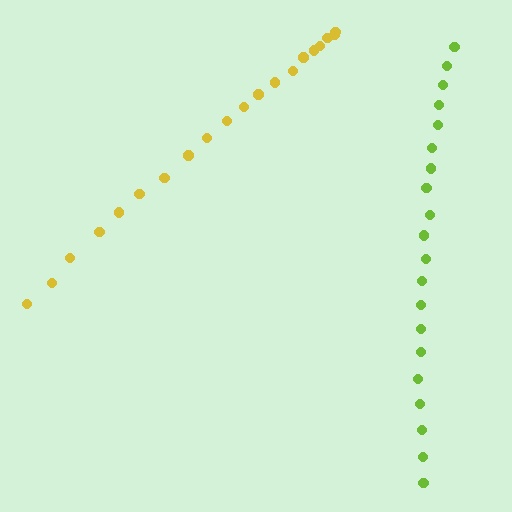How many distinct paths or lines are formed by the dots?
There are 2 distinct paths.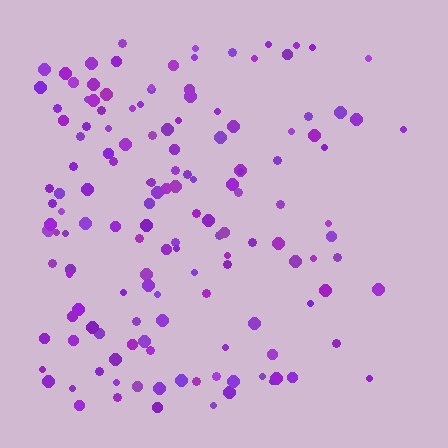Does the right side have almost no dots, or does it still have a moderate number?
Still a moderate number, just noticeably fewer than the left.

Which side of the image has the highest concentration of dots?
The left.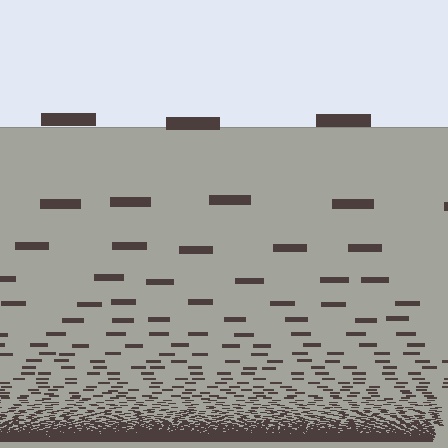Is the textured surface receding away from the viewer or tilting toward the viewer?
The surface appears to tilt toward the viewer. Texture elements get larger and sparser toward the top.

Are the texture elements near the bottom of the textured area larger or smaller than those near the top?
Smaller. The gradient is inverted — elements near the bottom are smaller and denser.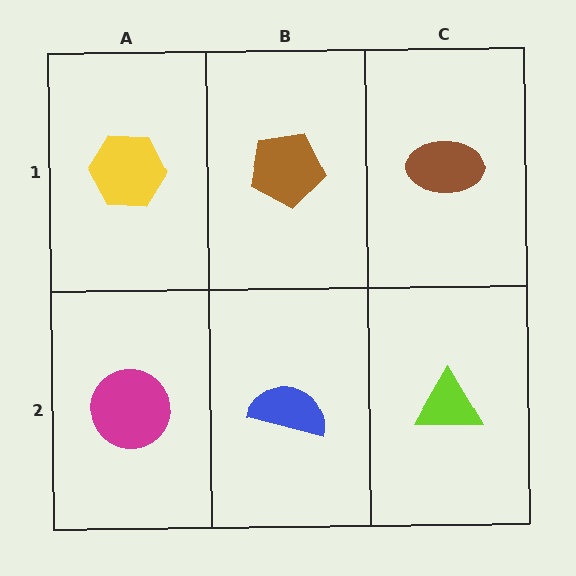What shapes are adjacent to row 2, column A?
A yellow hexagon (row 1, column A), a blue semicircle (row 2, column B).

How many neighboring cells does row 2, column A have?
2.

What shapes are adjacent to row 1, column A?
A magenta circle (row 2, column A), a brown pentagon (row 1, column B).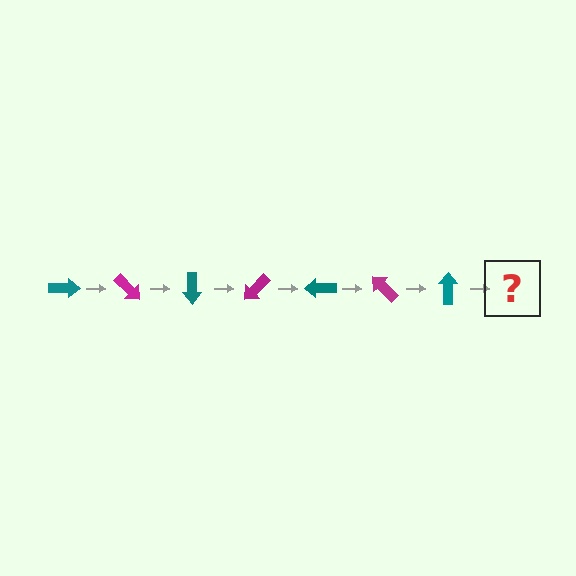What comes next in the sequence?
The next element should be a magenta arrow, rotated 315 degrees from the start.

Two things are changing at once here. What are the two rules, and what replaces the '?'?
The two rules are that it rotates 45 degrees each step and the color cycles through teal and magenta. The '?' should be a magenta arrow, rotated 315 degrees from the start.